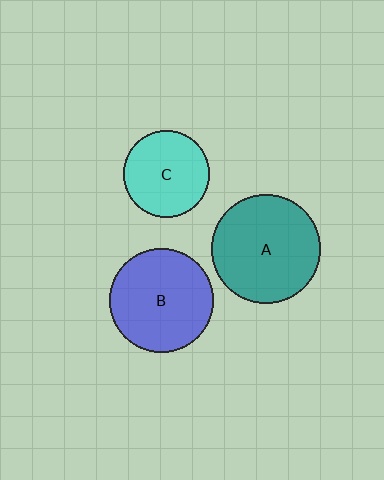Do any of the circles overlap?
No, none of the circles overlap.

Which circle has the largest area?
Circle A (teal).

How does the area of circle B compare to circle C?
Approximately 1.5 times.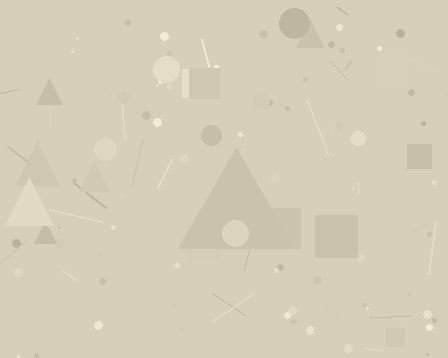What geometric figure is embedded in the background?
A triangle is embedded in the background.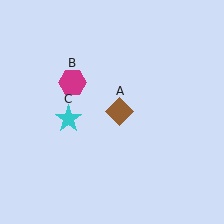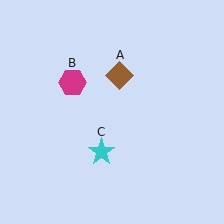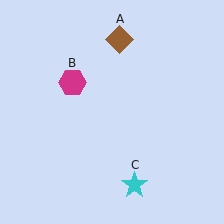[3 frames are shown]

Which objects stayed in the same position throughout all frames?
Magenta hexagon (object B) remained stationary.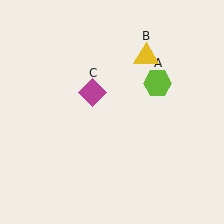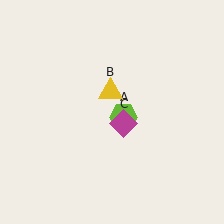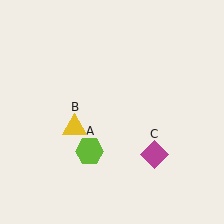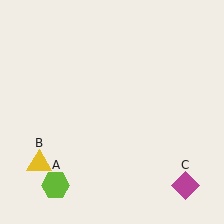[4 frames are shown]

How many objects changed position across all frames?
3 objects changed position: lime hexagon (object A), yellow triangle (object B), magenta diamond (object C).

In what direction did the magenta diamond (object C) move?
The magenta diamond (object C) moved down and to the right.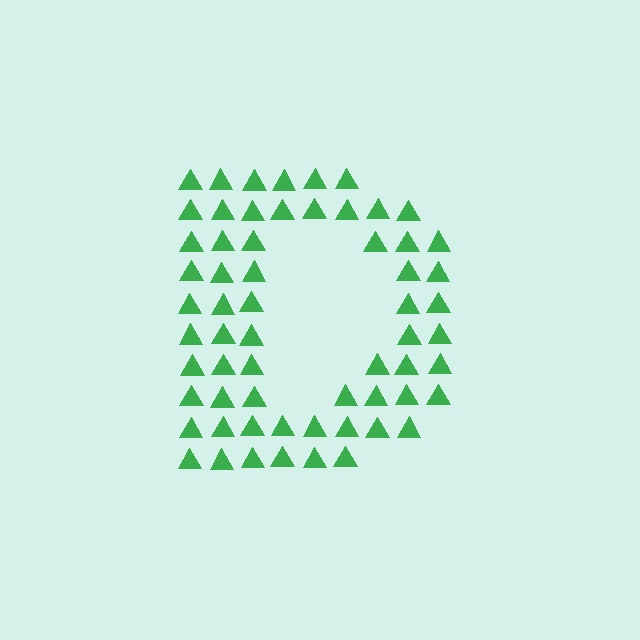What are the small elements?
The small elements are triangles.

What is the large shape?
The large shape is the letter D.